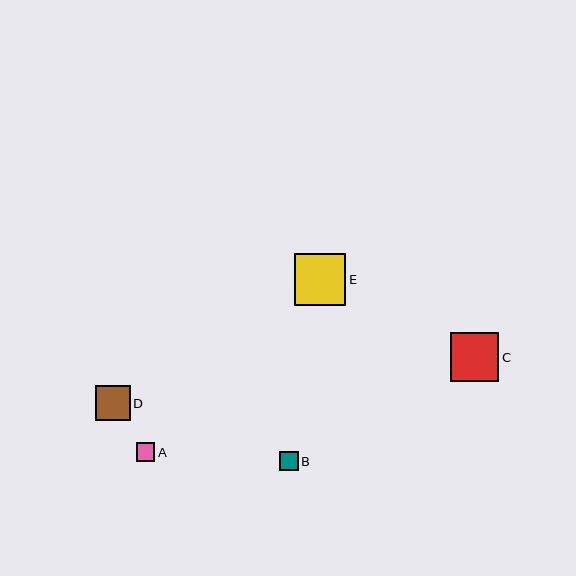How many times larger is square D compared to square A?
Square D is approximately 1.9 times the size of square A.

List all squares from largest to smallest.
From largest to smallest: E, C, D, B, A.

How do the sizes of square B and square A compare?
Square B and square A are approximately the same size.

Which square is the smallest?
Square A is the smallest with a size of approximately 18 pixels.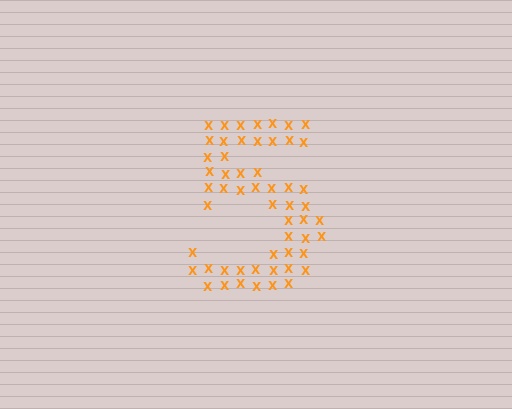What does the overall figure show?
The overall figure shows the digit 5.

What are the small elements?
The small elements are letter X's.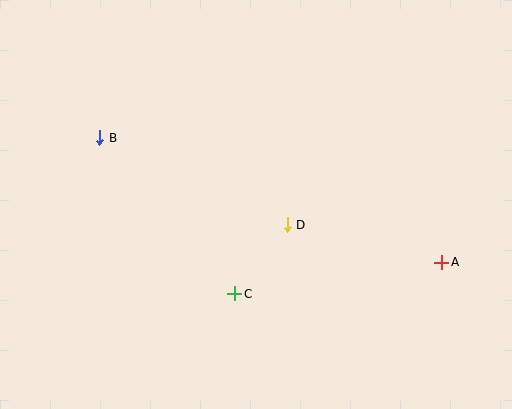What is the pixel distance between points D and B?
The distance between D and B is 207 pixels.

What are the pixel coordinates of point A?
Point A is at (442, 262).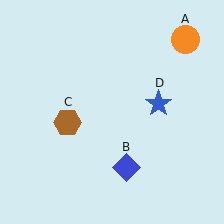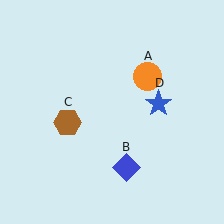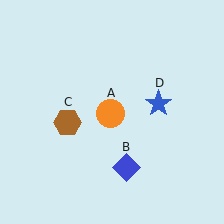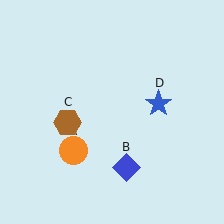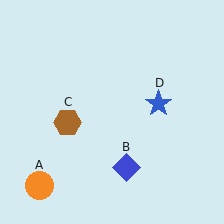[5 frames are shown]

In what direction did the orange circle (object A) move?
The orange circle (object A) moved down and to the left.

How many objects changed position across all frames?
1 object changed position: orange circle (object A).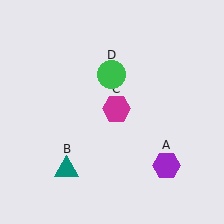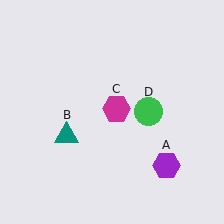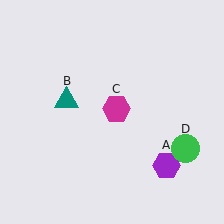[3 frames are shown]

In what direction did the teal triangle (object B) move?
The teal triangle (object B) moved up.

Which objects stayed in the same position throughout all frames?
Purple hexagon (object A) and magenta hexagon (object C) remained stationary.